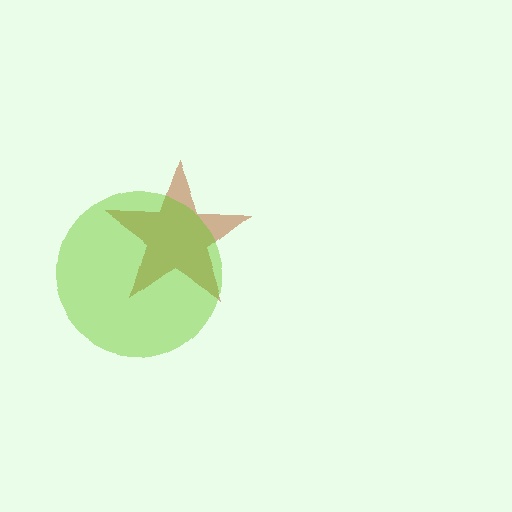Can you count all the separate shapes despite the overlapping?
Yes, there are 2 separate shapes.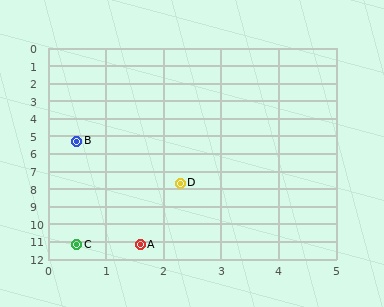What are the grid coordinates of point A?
Point A is at approximately (1.6, 11.2).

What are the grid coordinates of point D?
Point D is at approximately (2.3, 7.7).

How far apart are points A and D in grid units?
Points A and D are about 3.6 grid units apart.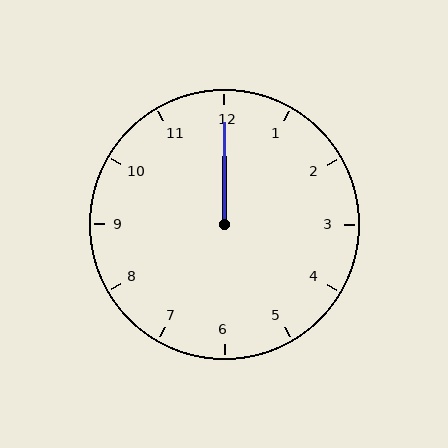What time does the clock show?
12:00.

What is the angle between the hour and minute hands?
Approximately 0 degrees.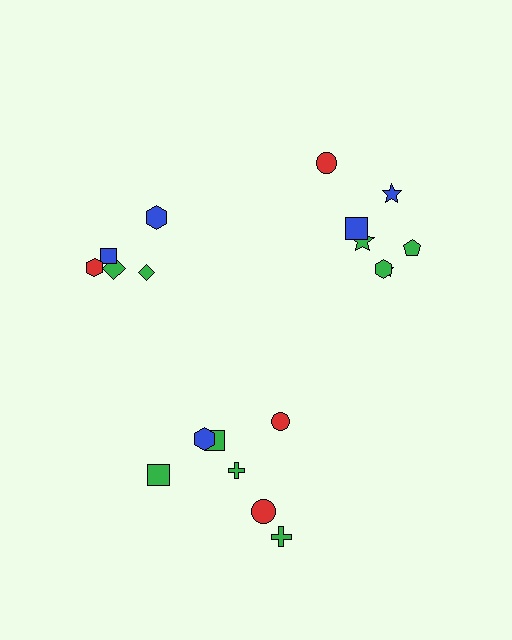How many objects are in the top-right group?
There are 7 objects.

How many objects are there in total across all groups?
There are 19 objects.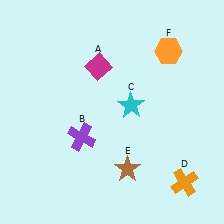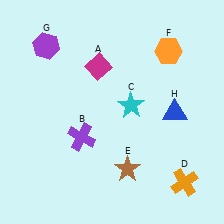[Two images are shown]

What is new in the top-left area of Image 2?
A purple hexagon (G) was added in the top-left area of Image 2.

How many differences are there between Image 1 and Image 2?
There are 2 differences between the two images.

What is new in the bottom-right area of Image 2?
A blue triangle (H) was added in the bottom-right area of Image 2.